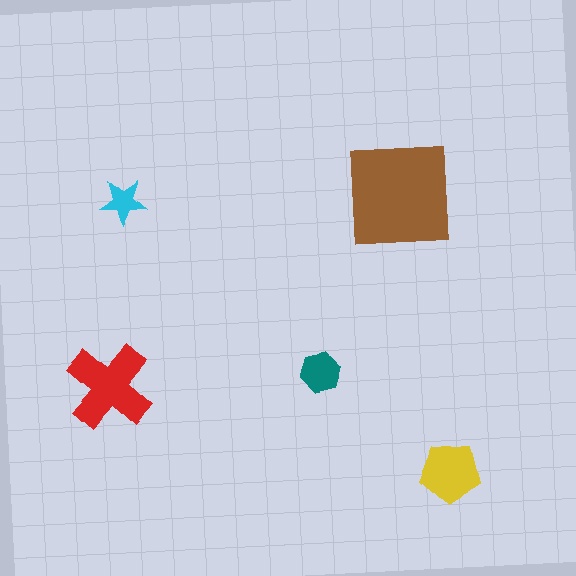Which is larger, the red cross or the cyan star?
The red cross.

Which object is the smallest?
The cyan star.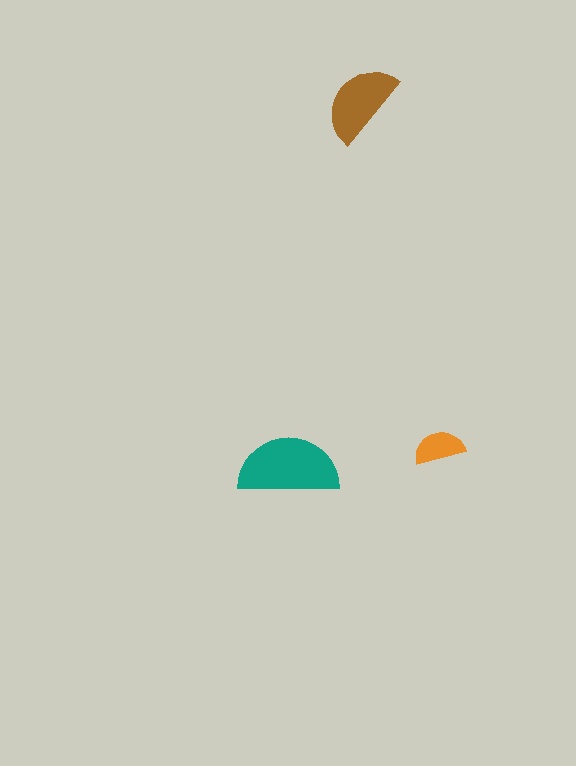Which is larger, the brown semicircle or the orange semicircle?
The brown one.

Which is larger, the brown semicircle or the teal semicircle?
The teal one.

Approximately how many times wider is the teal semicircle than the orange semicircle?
About 2 times wider.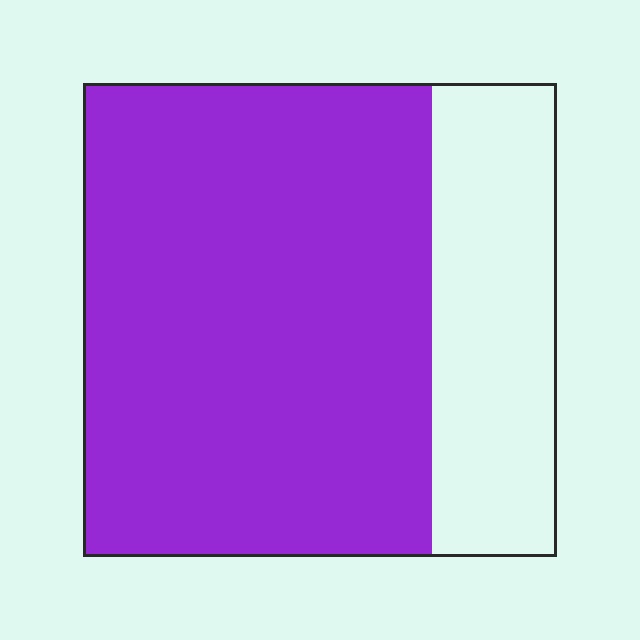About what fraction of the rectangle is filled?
About three quarters (3/4).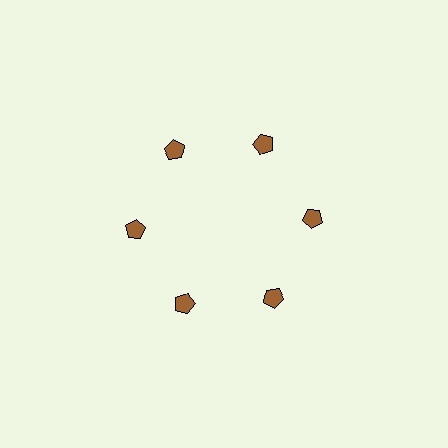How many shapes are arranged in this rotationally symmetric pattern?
There are 6 shapes, arranged in 6 groups of 1.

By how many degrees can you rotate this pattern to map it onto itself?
The pattern maps onto itself every 60 degrees of rotation.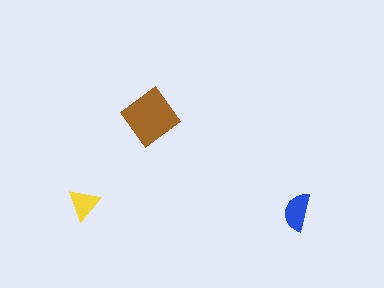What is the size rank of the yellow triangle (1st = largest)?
3rd.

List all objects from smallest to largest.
The yellow triangle, the blue semicircle, the brown diamond.